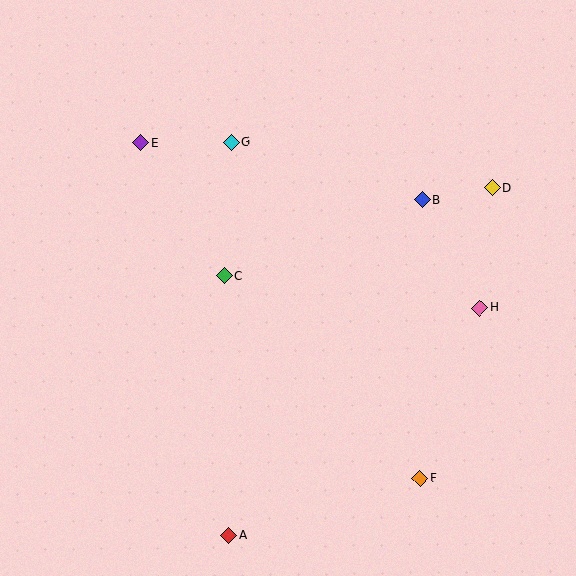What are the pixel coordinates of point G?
Point G is at (231, 142).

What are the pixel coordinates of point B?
Point B is at (422, 200).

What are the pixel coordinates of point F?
Point F is at (420, 479).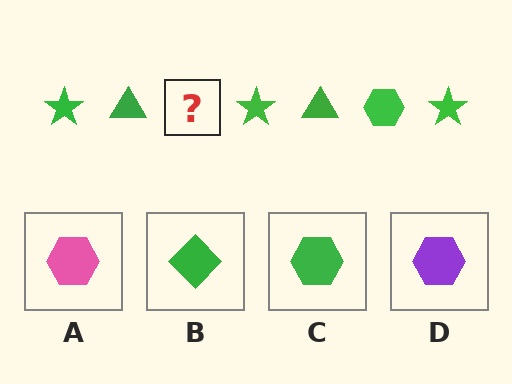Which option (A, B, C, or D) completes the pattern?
C.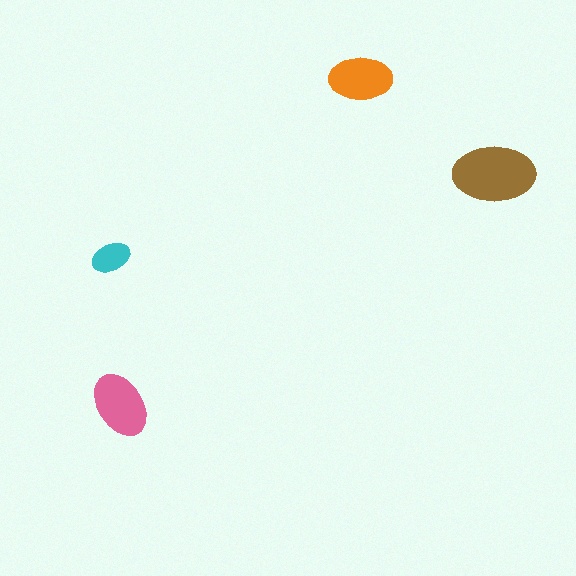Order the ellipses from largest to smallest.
the brown one, the pink one, the orange one, the cyan one.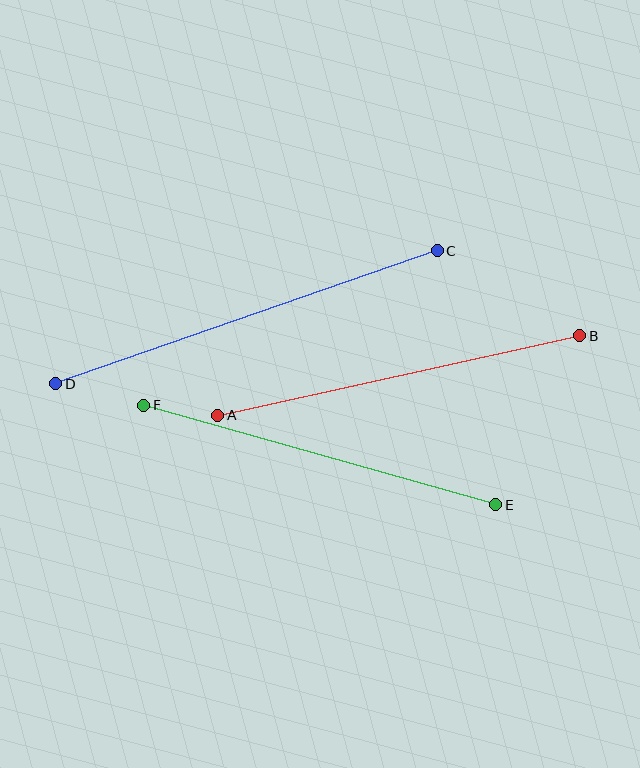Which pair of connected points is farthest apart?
Points C and D are farthest apart.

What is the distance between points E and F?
The distance is approximately 366 pixels.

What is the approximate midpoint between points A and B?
The midpoint is at approximately (399, 376) pixels.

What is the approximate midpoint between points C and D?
The midpoint is at approximately (246, 317) pixels.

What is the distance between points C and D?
The distance is approximately 404 pixels.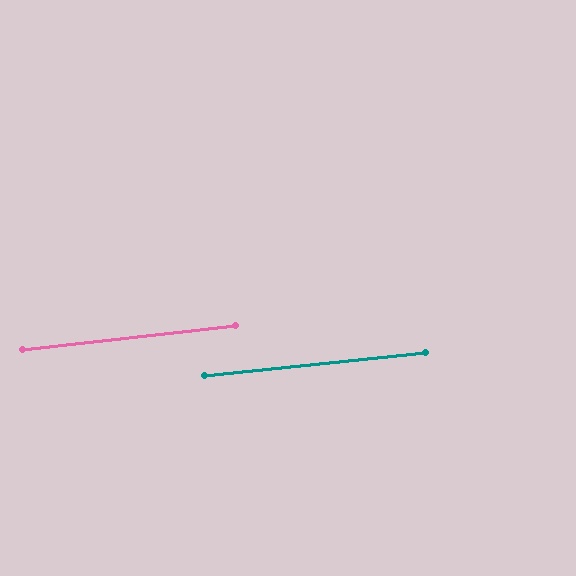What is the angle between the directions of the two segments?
Approximately 0 degrees.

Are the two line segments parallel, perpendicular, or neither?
Parallel — their directions differ by only 0.5°.